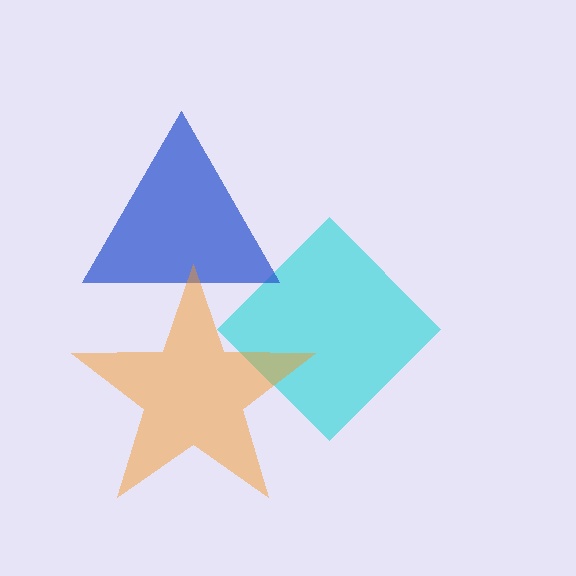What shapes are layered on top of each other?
The layered shapes are: a cyan diamond, a blue triangle, an orange star.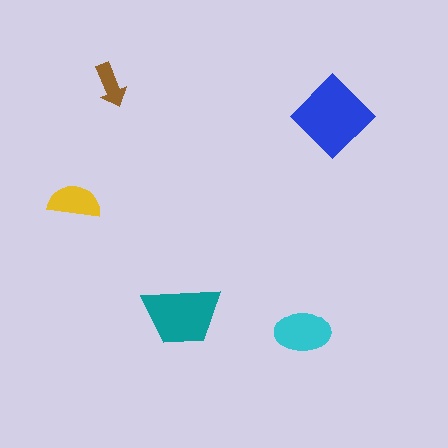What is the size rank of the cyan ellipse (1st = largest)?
3rd.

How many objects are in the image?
There are 5 objects in the image.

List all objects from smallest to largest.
The brown arrow, the yellow semicircle, the cyan ellipse, the teal trapezoid, the blue diamond.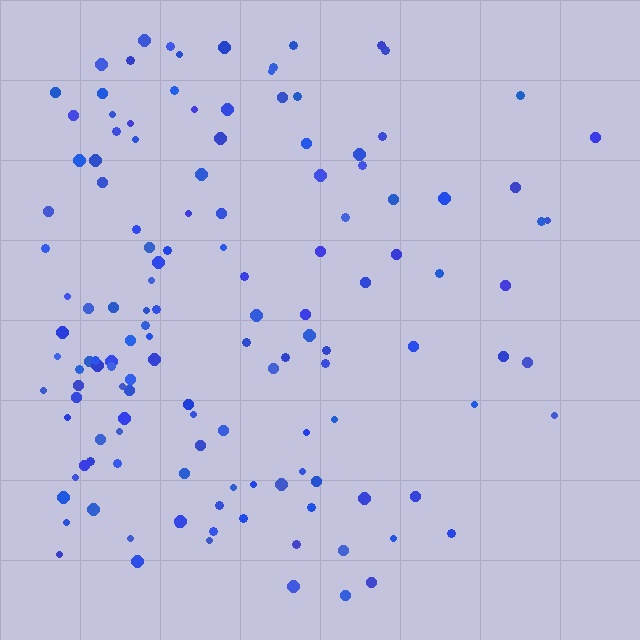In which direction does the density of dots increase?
From right to left, with the left side densest.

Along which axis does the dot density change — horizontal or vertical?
Horizontal.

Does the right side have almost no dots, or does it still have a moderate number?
Still a moderate number, just noticeably fewer than the left.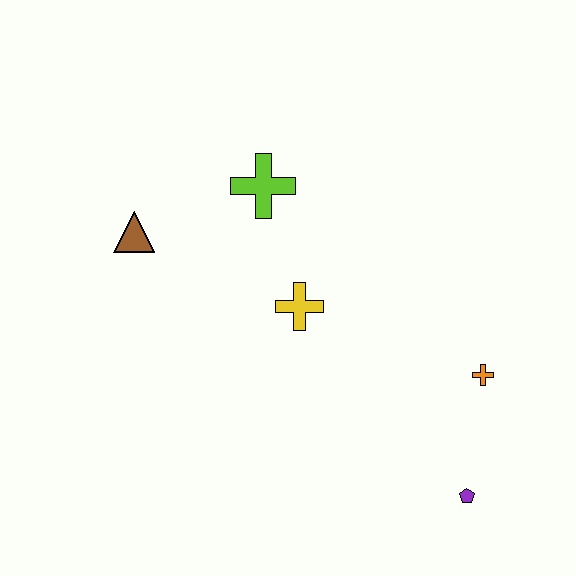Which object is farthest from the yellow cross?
The purple pentagon is farthest from the yellow cross.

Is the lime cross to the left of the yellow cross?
Yes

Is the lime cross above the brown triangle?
Yes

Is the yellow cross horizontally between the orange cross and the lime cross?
Yes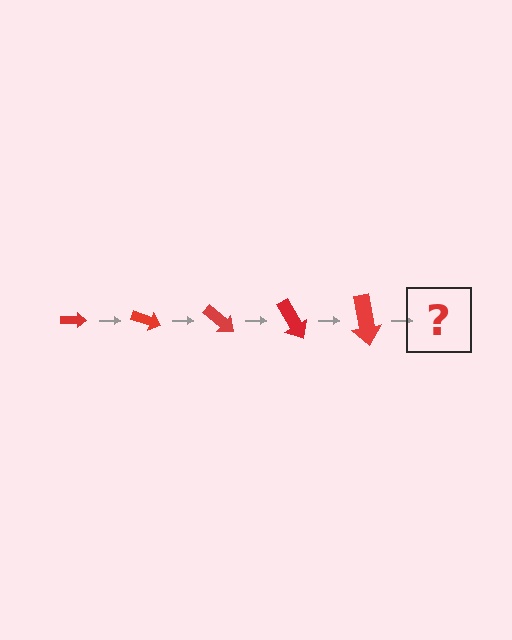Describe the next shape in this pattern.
It should be an arrow, larger than the previous one and rotated 100 degrees from the start.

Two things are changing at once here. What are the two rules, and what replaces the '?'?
The two rules are that the arrow grows larger each step and it rotates 20 degrees each step. The '?' should be an arrow, larger than the previous one and rotated 100 degrees from the start.